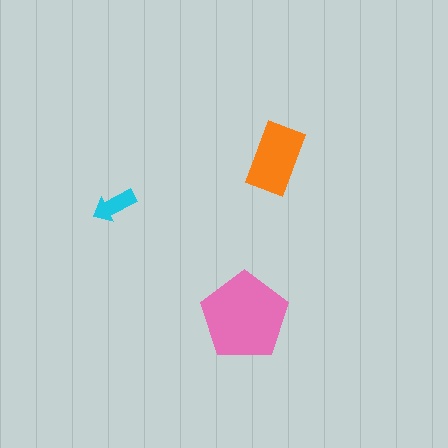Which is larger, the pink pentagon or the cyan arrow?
The pink pentagon.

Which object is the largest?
The pink pentagon.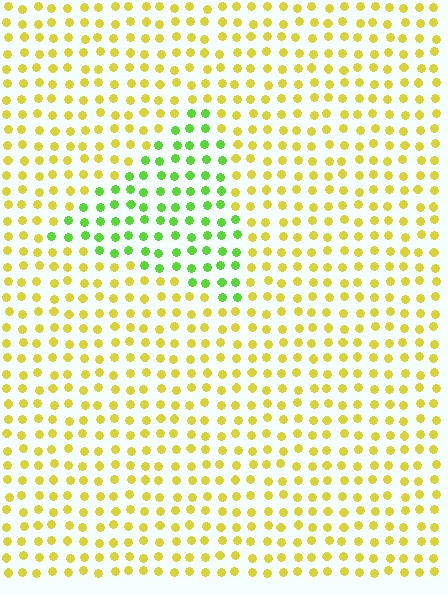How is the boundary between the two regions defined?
The boundary is defined purely by a slight shift in hue (about 49 degrees). Spacing, size, and orientation are identical on both sides.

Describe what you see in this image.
The image is filled with small yellow elements in a uniform arrangement. A triangle-shaped region is visible where the elements are tinted to a slightly different hue, forming a subtle color boundary.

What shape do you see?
I see a triangle.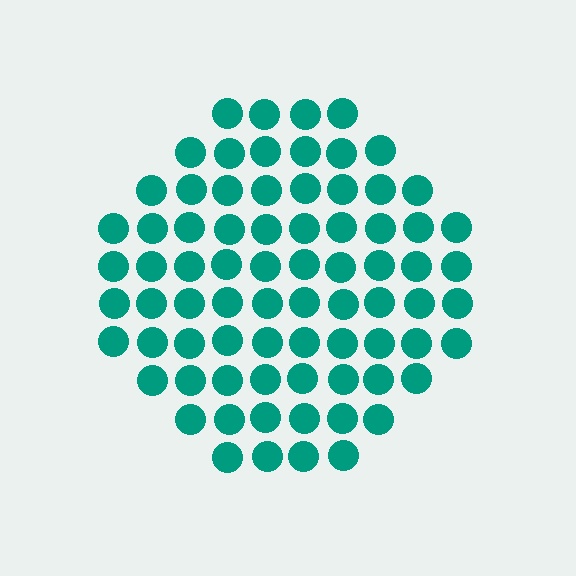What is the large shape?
The large shape is a circle.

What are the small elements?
The small elements are circles.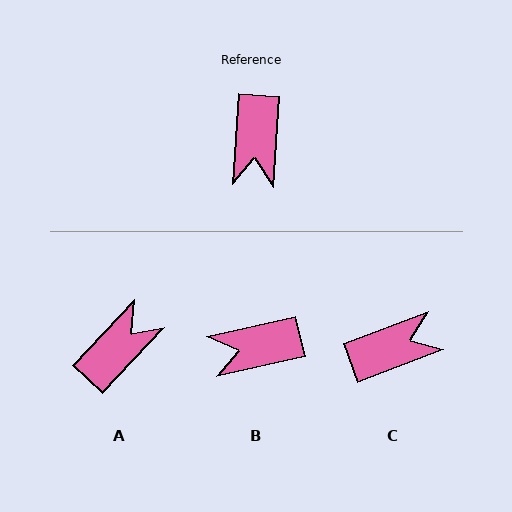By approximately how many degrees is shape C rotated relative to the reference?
Approximately 114 degrees counter-clockwise.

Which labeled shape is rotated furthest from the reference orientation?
A, about 141 degrees away.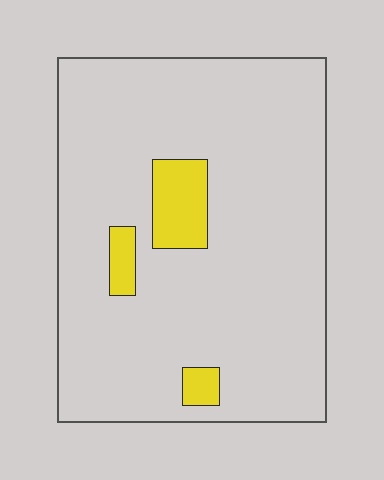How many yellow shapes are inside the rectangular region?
3.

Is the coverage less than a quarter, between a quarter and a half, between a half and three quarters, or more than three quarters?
Less than a quarter.